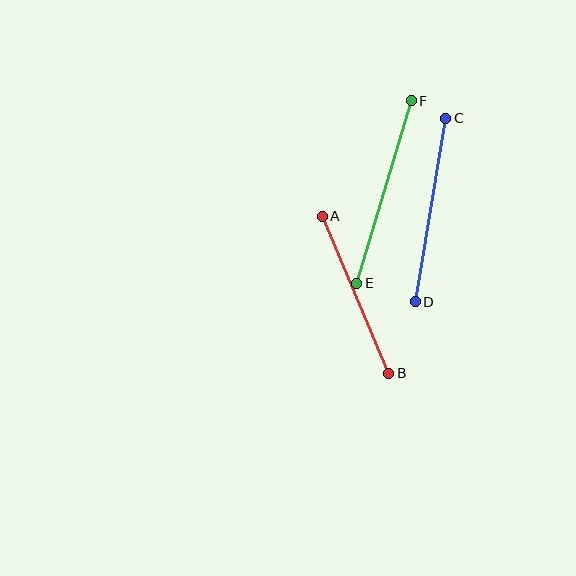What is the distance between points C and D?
The distance is approximately 186 pixels.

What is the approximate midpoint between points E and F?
The midpoint is at approximately (384, 192) pixels.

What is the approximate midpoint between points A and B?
The midpoint is at approximately (355, 295) pixels.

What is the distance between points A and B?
The distance is approximately 171 pixels.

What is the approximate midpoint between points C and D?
The midpoint is at approximately (431, 210) pixels.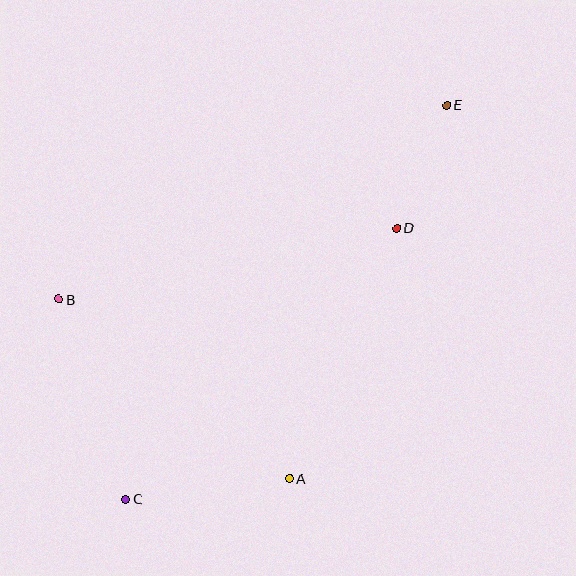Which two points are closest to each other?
Points D and E are closest to each other.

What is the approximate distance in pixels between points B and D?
The distance between B and D is approximately 346 pixels.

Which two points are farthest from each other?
Points C and E are farthest from each other.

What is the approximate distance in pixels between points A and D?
The distance between A and D is approximately 273 pixels.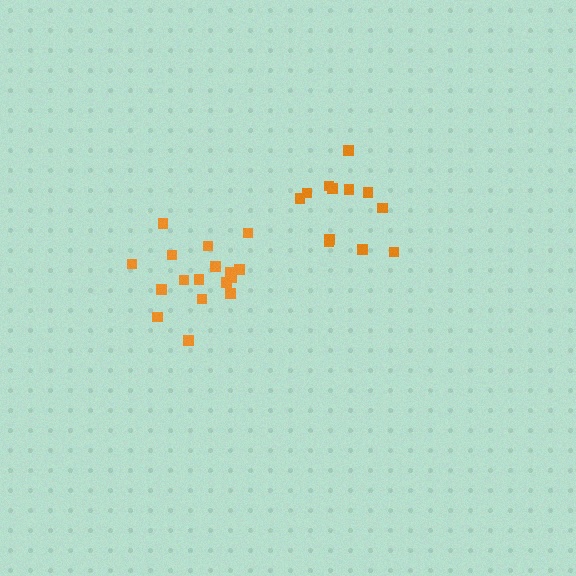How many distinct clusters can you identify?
There are 2 distinct clusters.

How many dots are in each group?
Group 1: 12 dots, Group 2: 17 dots (29 total).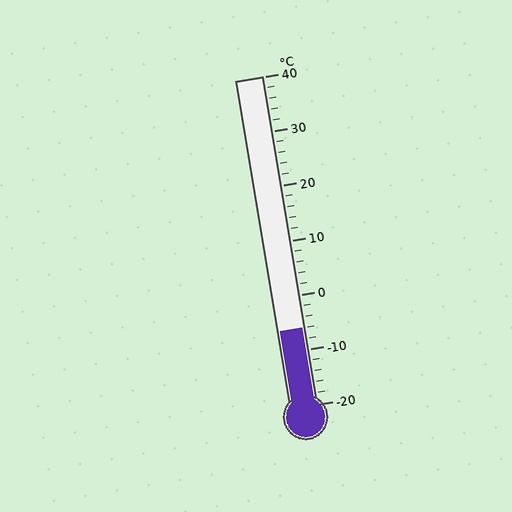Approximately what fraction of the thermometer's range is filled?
The thermometer is filled to approximately 25% of its range.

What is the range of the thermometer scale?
The thermometer scale ranges from -20°C to 40°C.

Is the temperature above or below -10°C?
The temperature is above -10°C.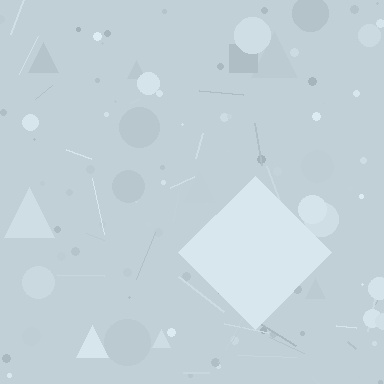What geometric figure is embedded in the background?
A diamond is embedded in the background.